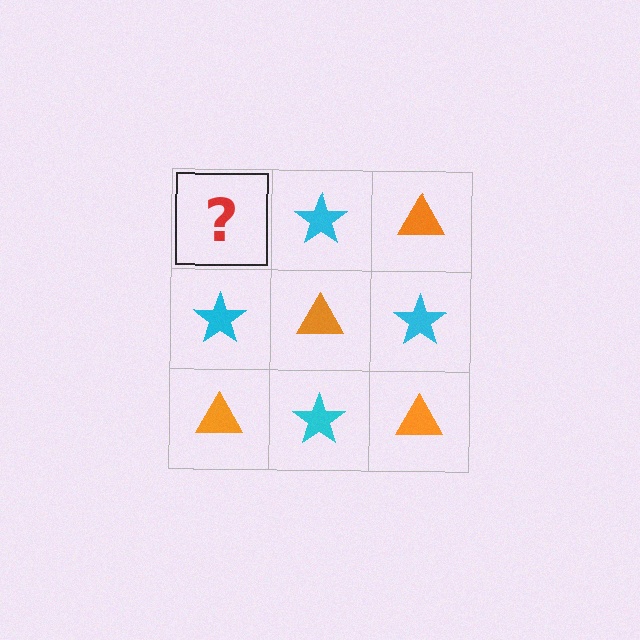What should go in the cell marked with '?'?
The missing cell should contain an orange triangle.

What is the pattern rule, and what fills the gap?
The rule is that it alternates orange triangle and cyan star in a checkerboard pattern. The gap should be filled with an orange triangle.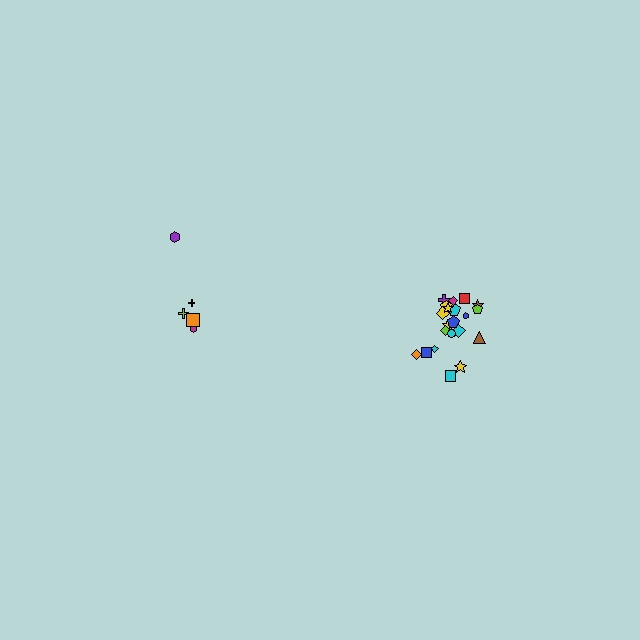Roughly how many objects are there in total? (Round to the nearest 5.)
Roughly 25 objects in total.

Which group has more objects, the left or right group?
The right group.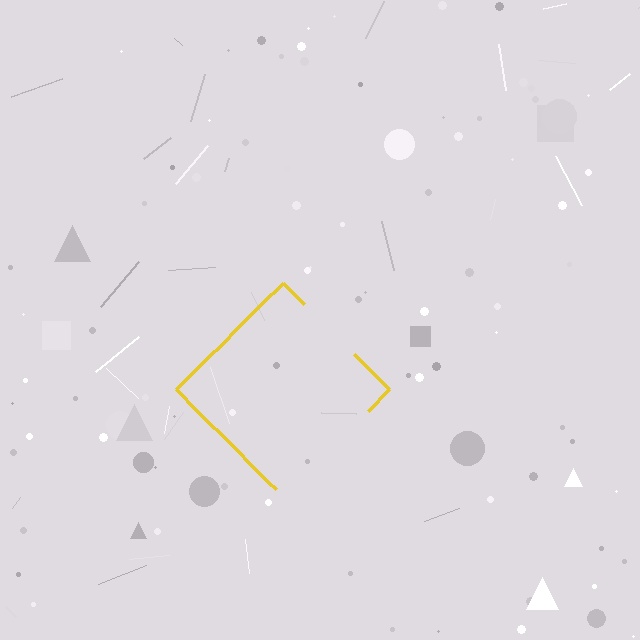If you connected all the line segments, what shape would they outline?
They would outline a diamond.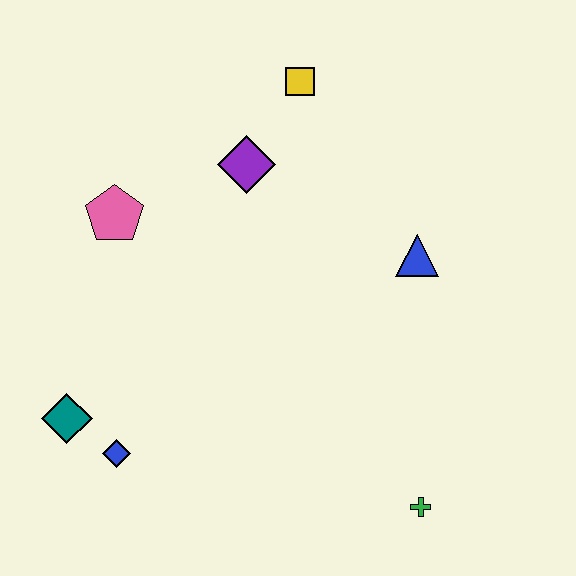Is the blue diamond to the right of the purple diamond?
No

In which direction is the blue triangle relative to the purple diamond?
The blue triangle is to the right of the purple diamond.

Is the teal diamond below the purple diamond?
Yes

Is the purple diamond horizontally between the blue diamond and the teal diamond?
No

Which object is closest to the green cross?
The blue triangle is closest to the green cross.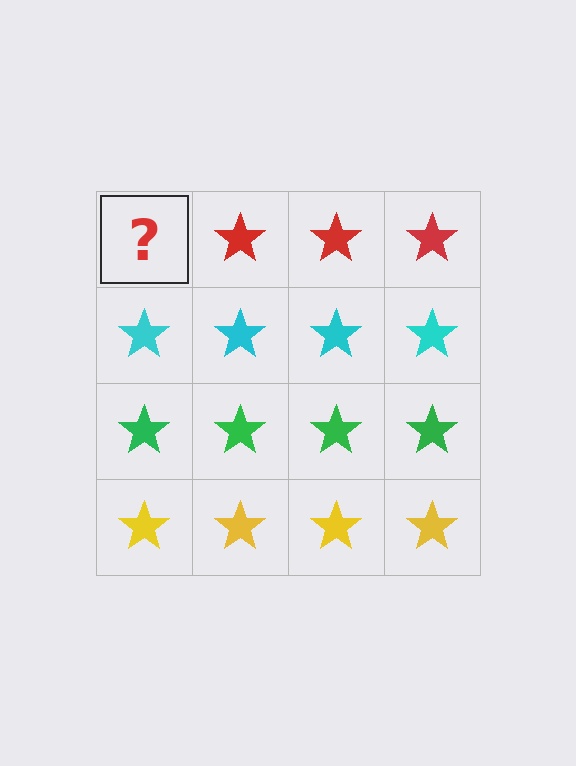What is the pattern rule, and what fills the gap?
The rule is that each row has a consistent color. The gap should be filled with a red star.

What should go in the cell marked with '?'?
The missing cell should contain a red star.